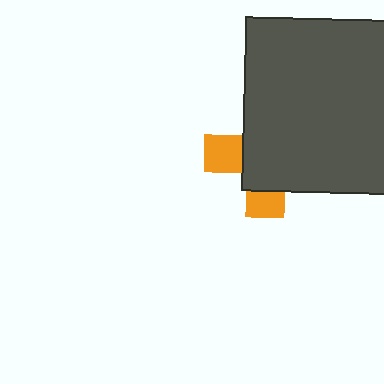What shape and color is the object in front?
The object in front is a dark gray square.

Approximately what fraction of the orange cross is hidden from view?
Roughly 70% of the orange cross is hidden behind the dark gray square.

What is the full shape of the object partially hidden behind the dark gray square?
The partially hidden object is an orange cross.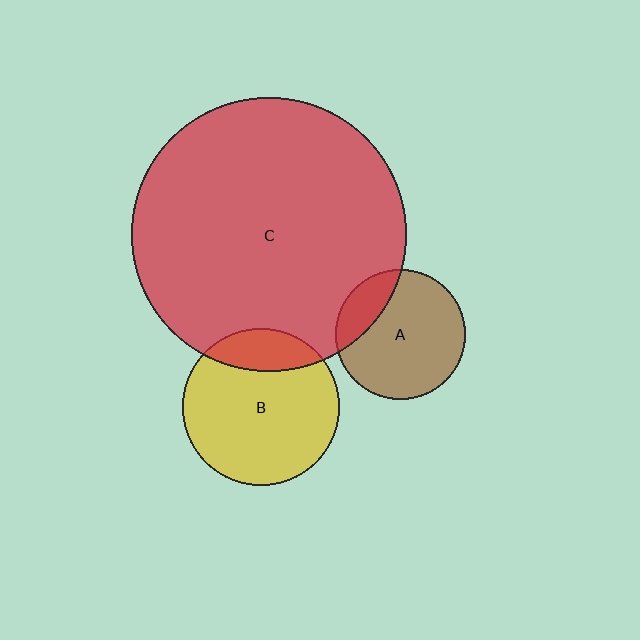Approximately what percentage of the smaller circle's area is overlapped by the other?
Approximately 20%.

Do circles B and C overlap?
Yes.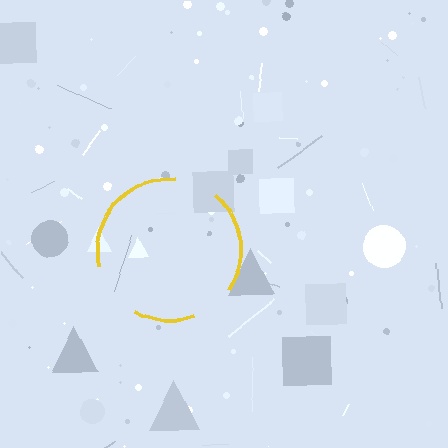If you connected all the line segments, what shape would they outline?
They would outline a circle.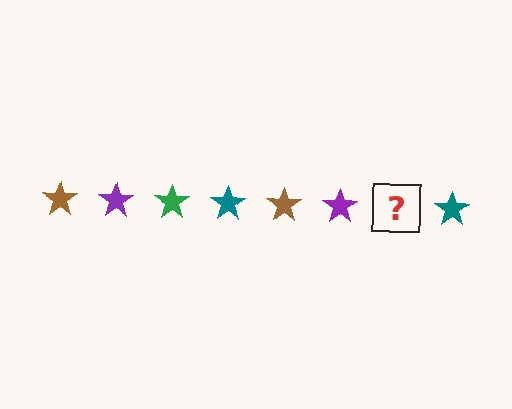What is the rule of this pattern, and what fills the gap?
The rule is that the pattern cycles through brown, purple, green, teal stars. The gap should be filled with a green star.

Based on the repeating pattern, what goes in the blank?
The blank should be a green star.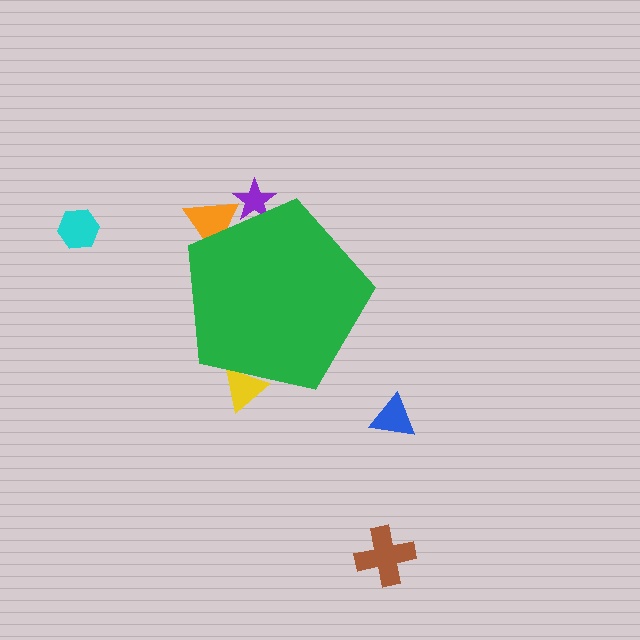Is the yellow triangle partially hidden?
Yes, the yellow triangle is partially hidden behind the green pentagon.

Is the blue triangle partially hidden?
No, the blue triangle is fully visible.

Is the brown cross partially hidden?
No, the brown cross is fully visible.